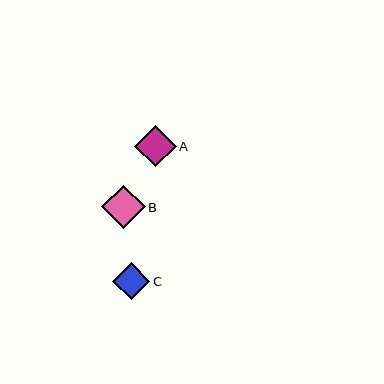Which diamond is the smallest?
Diamond C is the smallest with a size of approximately 37 pixels.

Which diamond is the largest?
Diamond B is the largest with a size of approximately 43 pixels.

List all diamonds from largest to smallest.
From largest to smallest: B, A, C.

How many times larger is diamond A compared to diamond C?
Diamond A is approximately 1.1 times the size of diamond C.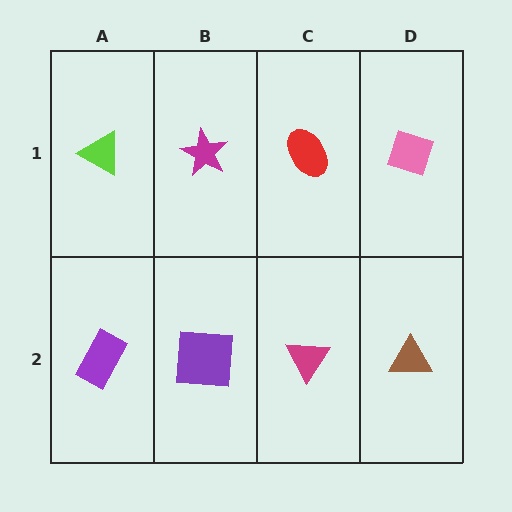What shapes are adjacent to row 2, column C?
A red ellipse (row 1, column C), a purple square (row 2, column B), a brown triangle (row 2, column D).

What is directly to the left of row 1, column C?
A magenta star.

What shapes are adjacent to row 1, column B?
A purple square (row 2, column B), a lime triangle (row 1, column A), a red ellipse (row 1, column C).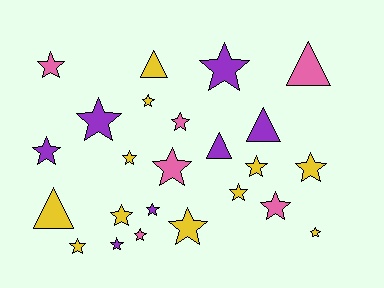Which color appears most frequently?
Yellow, with 11 objects.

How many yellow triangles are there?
There are 2 yellow triangles.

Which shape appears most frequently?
Star, with 19 objects.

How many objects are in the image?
There are 24 objects.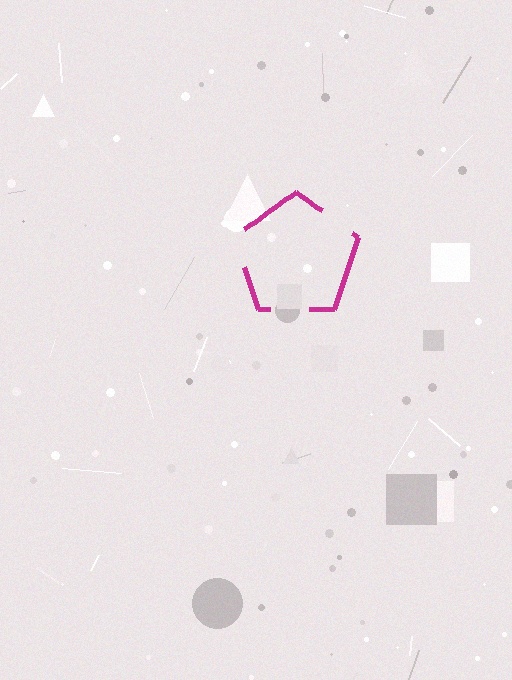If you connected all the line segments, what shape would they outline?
They would outline a pentagon.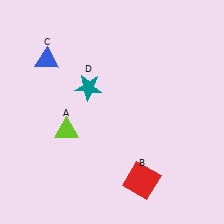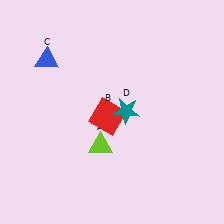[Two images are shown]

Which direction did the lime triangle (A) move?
The lime triangle (A) moved right.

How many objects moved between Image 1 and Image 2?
3 objects moved between the two images.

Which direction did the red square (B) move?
The red square (B) moved up.